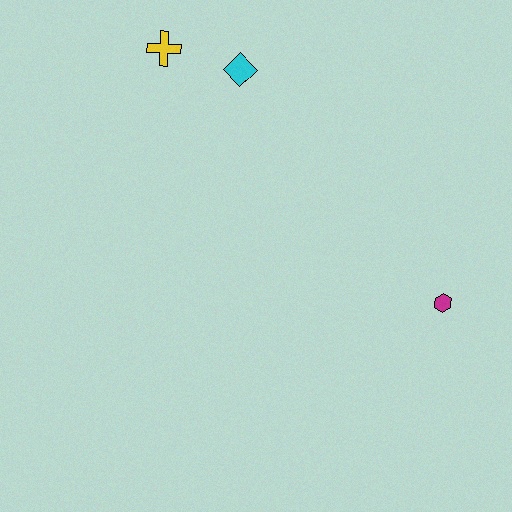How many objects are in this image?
There are 3 objects.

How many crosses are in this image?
There is 1 cross.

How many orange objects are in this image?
There are no orange objects.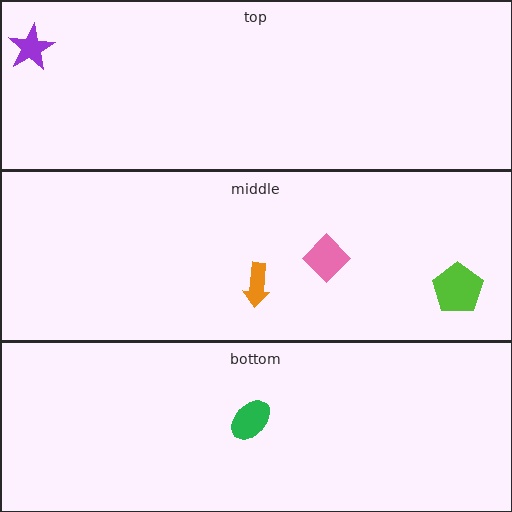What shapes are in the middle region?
The orange arrow, the lime pentagon, the pink diamond.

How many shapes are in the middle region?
3.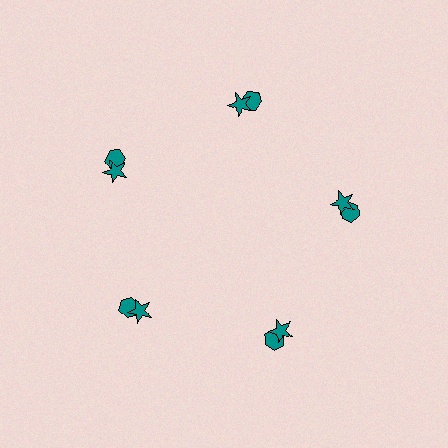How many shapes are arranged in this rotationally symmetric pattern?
There are 10 shapes, arranged in 5 groups of 2.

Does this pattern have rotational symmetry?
Yes, this pattern has 5-fold rotational symmetry. It looks the same after rotating 72 degrees around the center.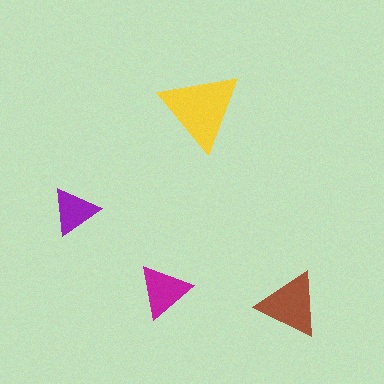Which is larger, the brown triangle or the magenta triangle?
The brown one.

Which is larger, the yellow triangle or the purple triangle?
The yellow one.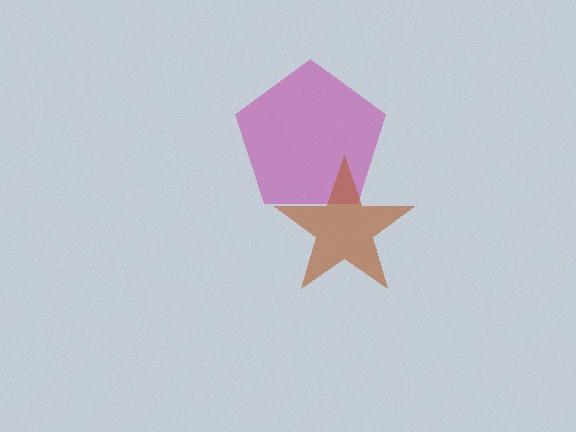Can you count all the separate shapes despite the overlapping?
Yes, there are 2 separate shapes.